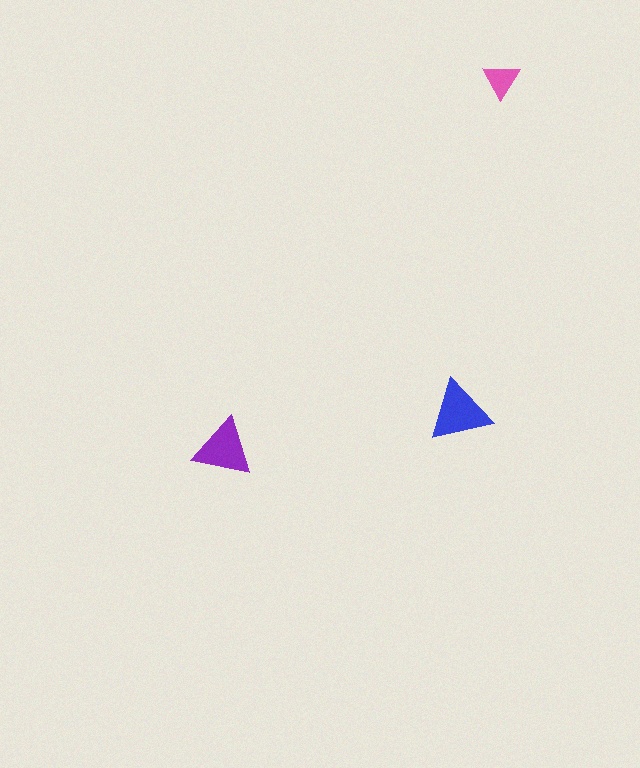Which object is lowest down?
The purple triangle is bottommost.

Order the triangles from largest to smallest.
the blue one, the purple one, the pink one.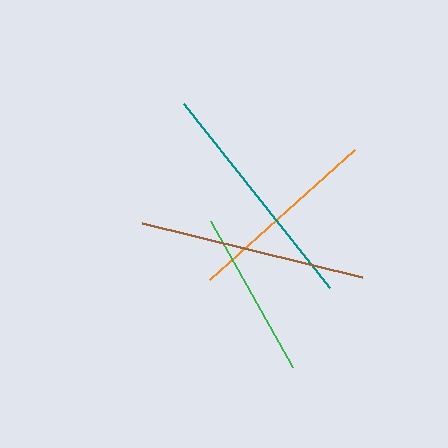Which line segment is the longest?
The teal line is the longest at approximately 235 pixels.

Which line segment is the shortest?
The green line is the shortest at approximately 168 pixels.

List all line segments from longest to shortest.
From longest to shortest: teal, brown, orange, green.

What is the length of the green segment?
The green segment is approximately 168 pixels long.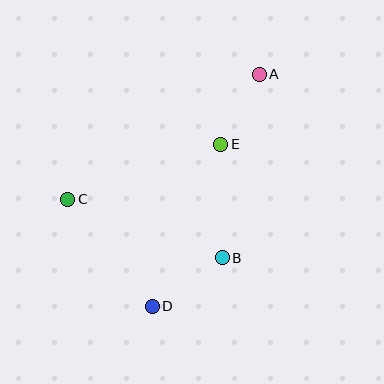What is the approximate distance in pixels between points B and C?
The distance between B and C is approximately 165 pixels.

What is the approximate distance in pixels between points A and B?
The distance between A and B is approximately 187 pixels.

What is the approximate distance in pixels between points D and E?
The distance between D and E is approximately 176 pixels.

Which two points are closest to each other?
Points A and E are closest to each other.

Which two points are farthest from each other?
Points A and D are farthest from each other.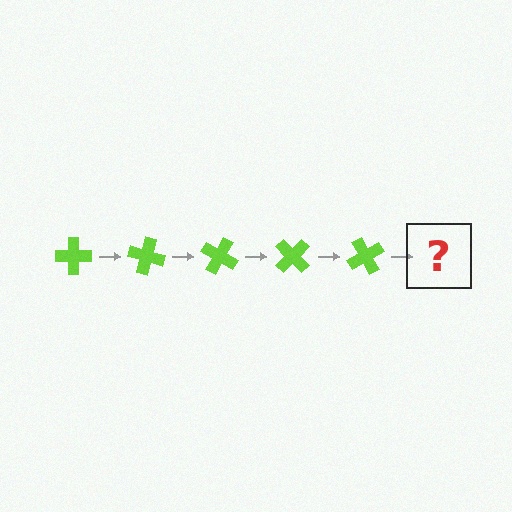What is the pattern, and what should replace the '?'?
The pattern is that the cross rotates 15 degrees each step. The '?' should be a lime cross rotated 75 degrees.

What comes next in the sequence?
The next element should be a lime cross rotated 75 degrees.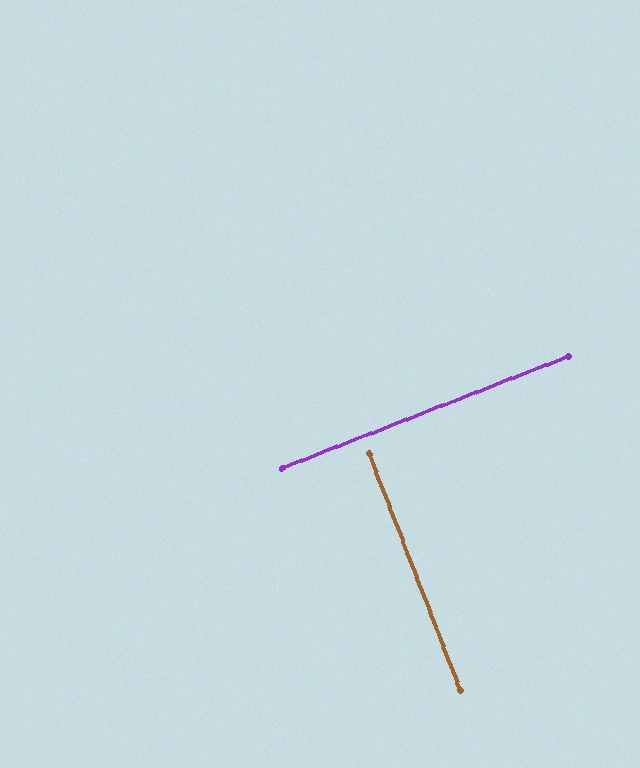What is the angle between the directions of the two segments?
Approximately 90 degrees.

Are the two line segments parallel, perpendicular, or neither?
Perpendicular — they meet at approximately 90°.